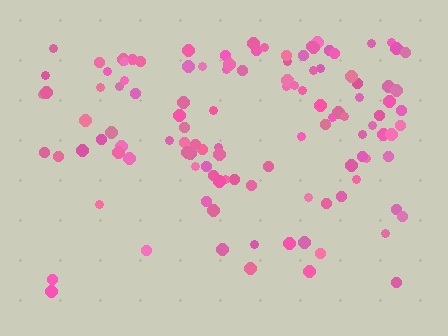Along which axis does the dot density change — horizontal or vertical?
Vertical.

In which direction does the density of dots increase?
From bottom to top, with the top side densest.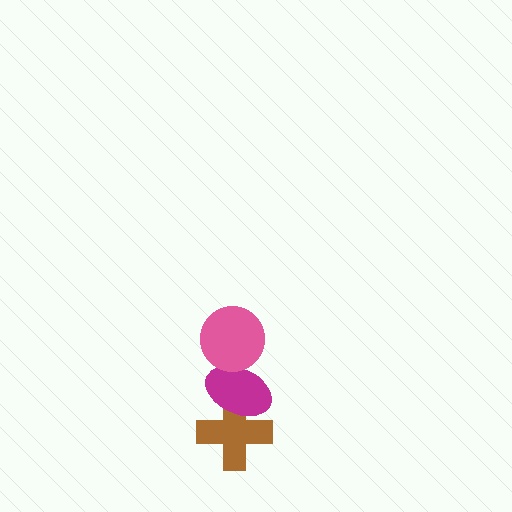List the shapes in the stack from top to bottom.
From top to bottom: the pink circle, the magenta ellipse, the brown cross.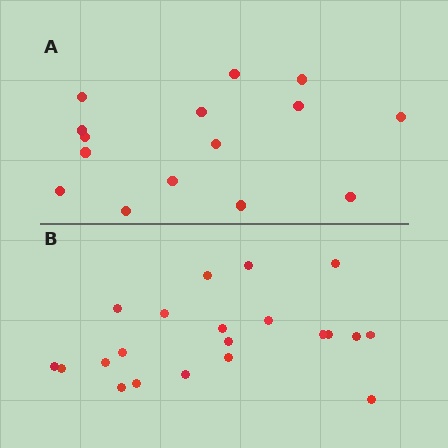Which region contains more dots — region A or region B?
Region B (the bottom region) has more dots.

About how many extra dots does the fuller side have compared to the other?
Region B has about 6 more dots than region A.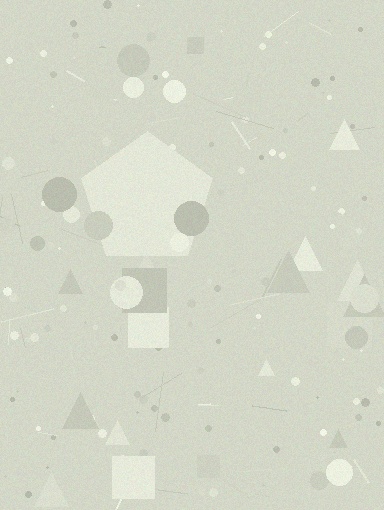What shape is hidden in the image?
A pentagon is hidden in the image.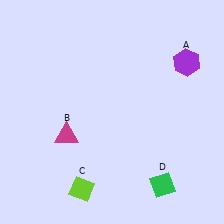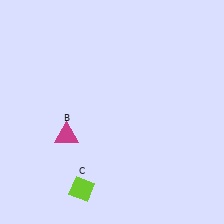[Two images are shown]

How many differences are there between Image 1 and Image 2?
There are 2 differences between the two images.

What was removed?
The purple hexagon (A), the green diamond (D) were removed in Image 2.